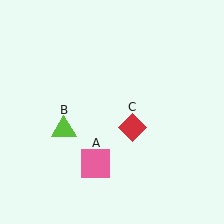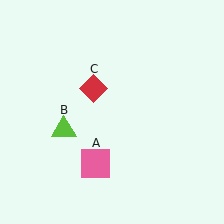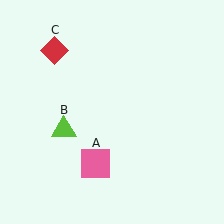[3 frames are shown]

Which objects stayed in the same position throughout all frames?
Pink square (object A) and lime triangle (object B) remained stationary.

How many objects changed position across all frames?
1 object changed position: red diamond (object C).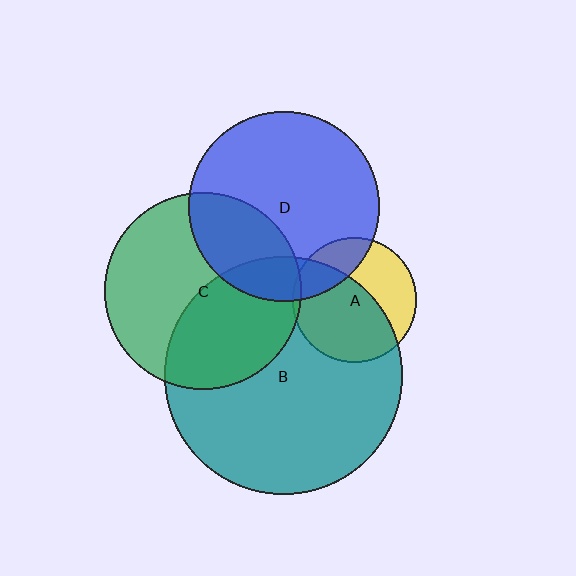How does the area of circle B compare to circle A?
Approximately 3.6 times.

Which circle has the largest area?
Circle B (teal).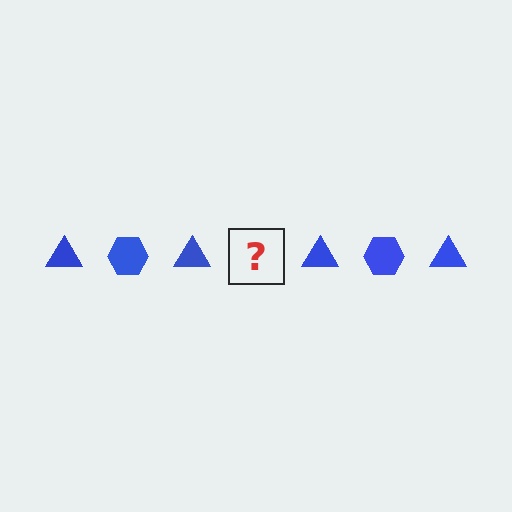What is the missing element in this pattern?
The missing element is a blue hexagon.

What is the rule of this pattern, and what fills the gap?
The rule is that the pattern cycles through triangle, hexagon shapes in blue. The gap should be filled with a blue hexagon.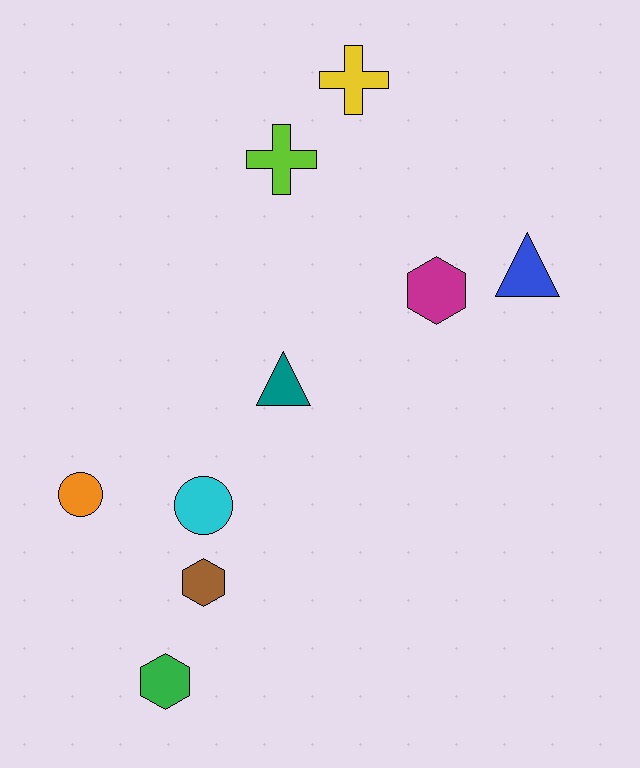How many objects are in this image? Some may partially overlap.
There are 9 objects.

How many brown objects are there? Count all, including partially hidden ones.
There is 1 brown object.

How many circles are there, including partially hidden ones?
There are 2 circles.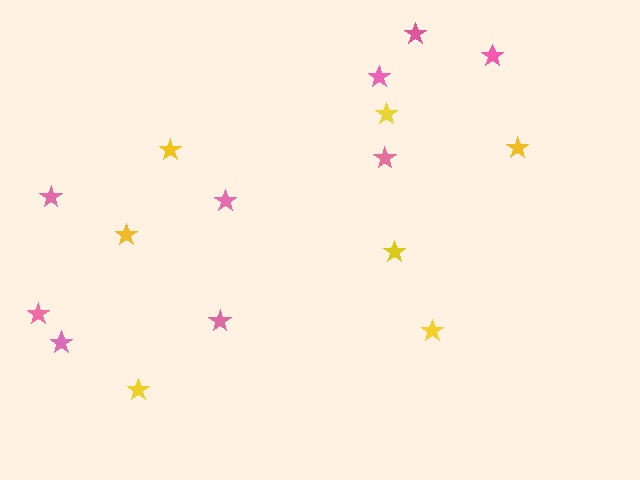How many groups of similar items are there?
There are 2 groups: one group of yellow stars (7) and one group of pink stars (9).